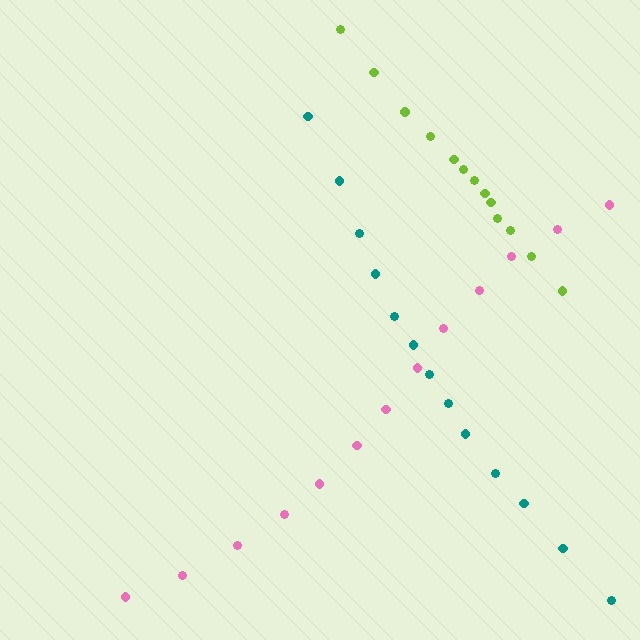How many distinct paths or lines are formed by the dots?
There are 3 distinct paths.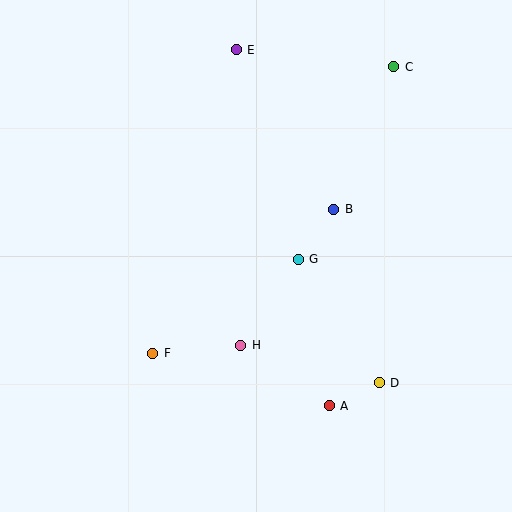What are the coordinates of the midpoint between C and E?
The midpoint between C and E is at (315, 58).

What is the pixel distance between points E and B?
The distance between E and B is 187 pixels.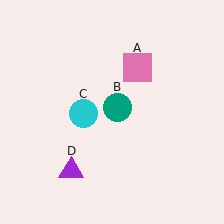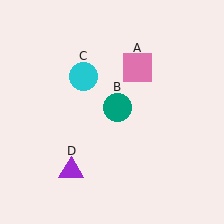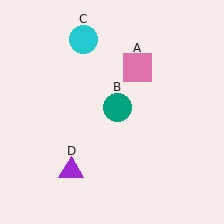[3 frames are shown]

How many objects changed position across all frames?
1 object changed position: cyan circle (object C).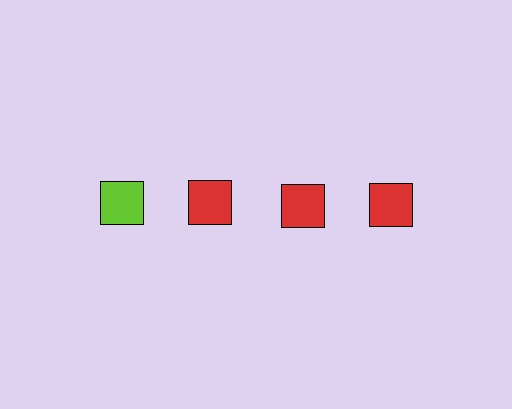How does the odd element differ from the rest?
It has a different color: lime instead of red.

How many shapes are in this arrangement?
There are 4 shapes arranged in a grid pattern.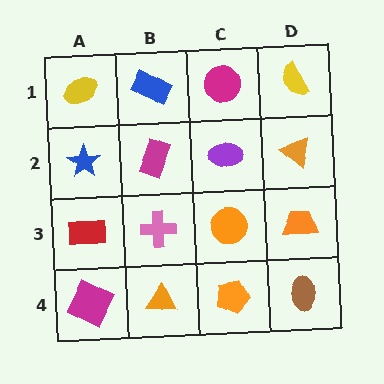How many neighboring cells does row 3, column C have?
4.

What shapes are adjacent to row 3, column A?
A blue star (row 2, column A), a magenta square (row 4, column A), a pink cross (row 3, column B).